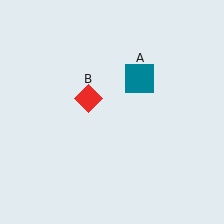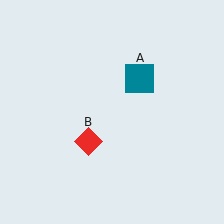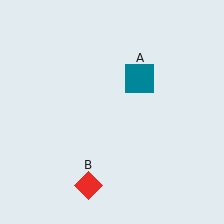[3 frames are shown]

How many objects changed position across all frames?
1 object changed position: red diamond (object B).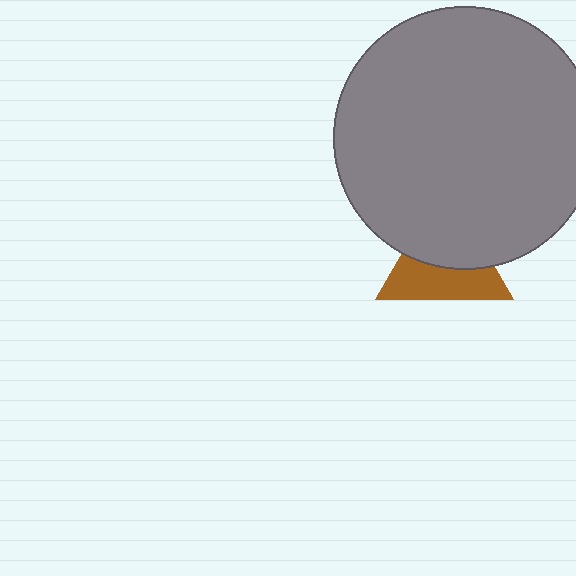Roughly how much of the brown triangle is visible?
About half of it is visible (roughly 49%).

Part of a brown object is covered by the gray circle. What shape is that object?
It is a triangle.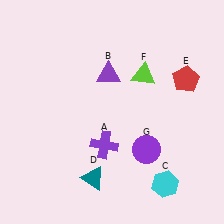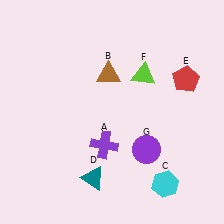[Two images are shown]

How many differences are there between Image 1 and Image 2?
There is 1 difference between the two images.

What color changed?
The triangle (B) changed from purple in Image 1 to brown in Image 2.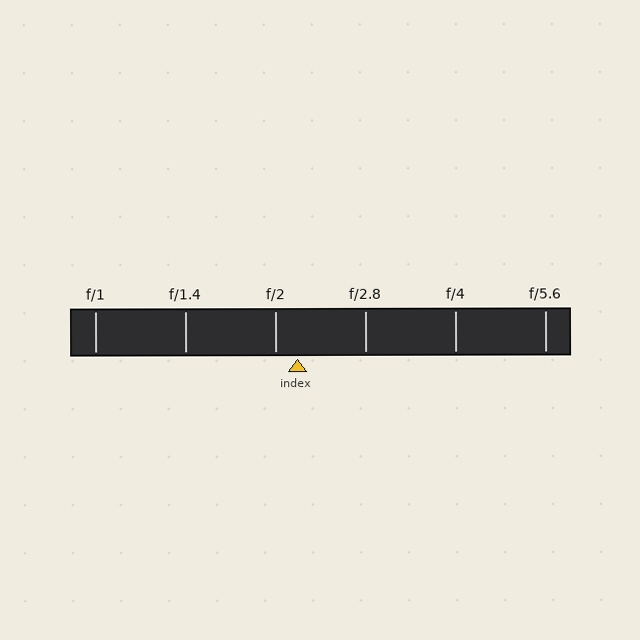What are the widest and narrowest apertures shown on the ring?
The widest aperture shown is f/1 and the narrowest is f/5.6.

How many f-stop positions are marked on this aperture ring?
There are 6 f-stop positions marked.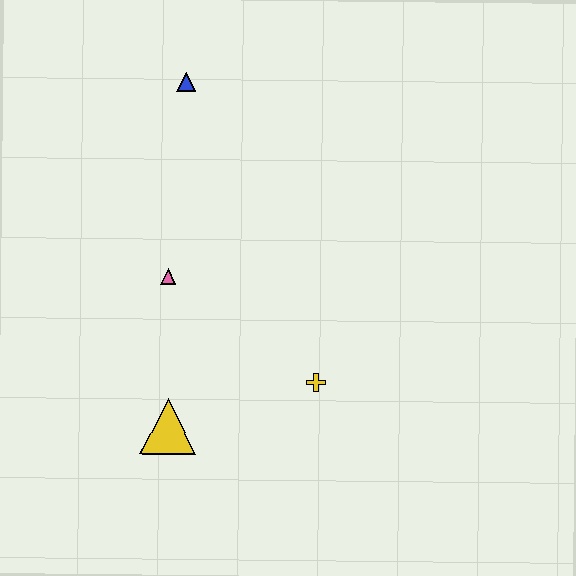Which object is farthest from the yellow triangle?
The blue triangle is farthest from the yellow triangle.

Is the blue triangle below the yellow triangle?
No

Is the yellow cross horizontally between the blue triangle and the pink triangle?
No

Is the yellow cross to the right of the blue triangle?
Yes